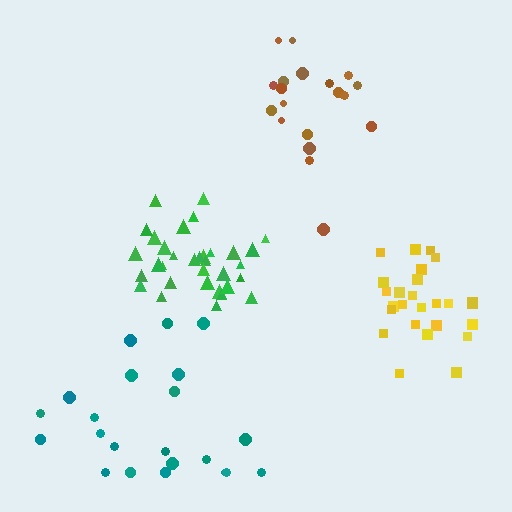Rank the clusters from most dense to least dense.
green, yellow, brown, teal.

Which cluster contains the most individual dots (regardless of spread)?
Green (33).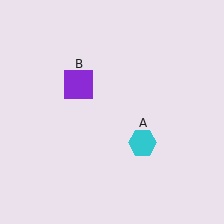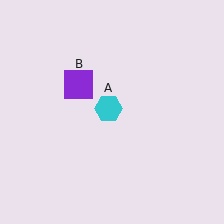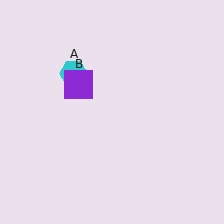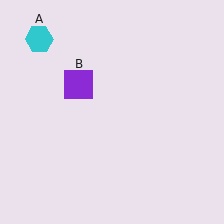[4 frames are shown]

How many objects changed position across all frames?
1 object changed position: cyan hexagon (object A).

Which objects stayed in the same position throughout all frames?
Purple square (object B) remained stationary.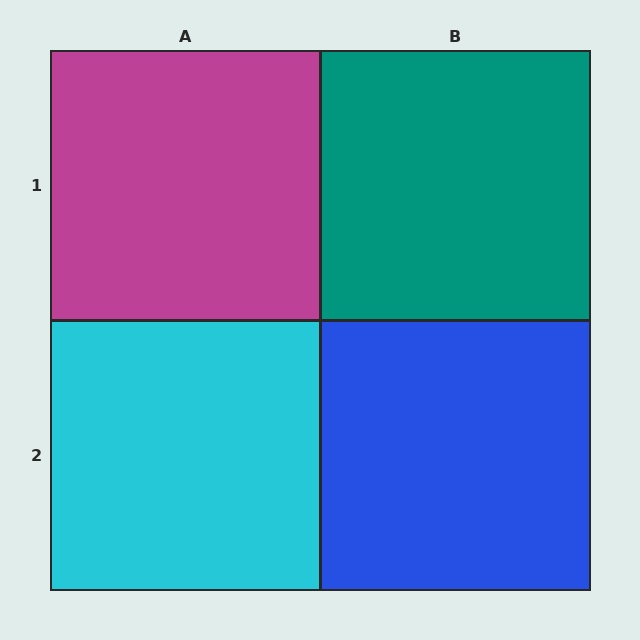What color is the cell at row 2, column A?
Cyan.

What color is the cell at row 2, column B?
Blue.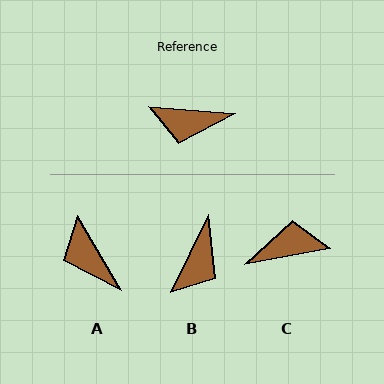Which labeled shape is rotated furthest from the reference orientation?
C, about 165 degrees away.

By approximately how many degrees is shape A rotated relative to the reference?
Approximately 56 degrees clockwise.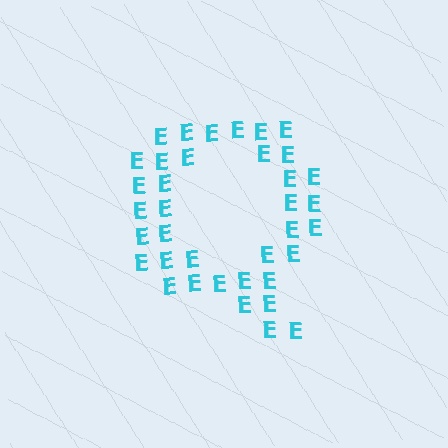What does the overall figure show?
The overall figure shows the letter Q.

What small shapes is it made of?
It is made of small letter E's.